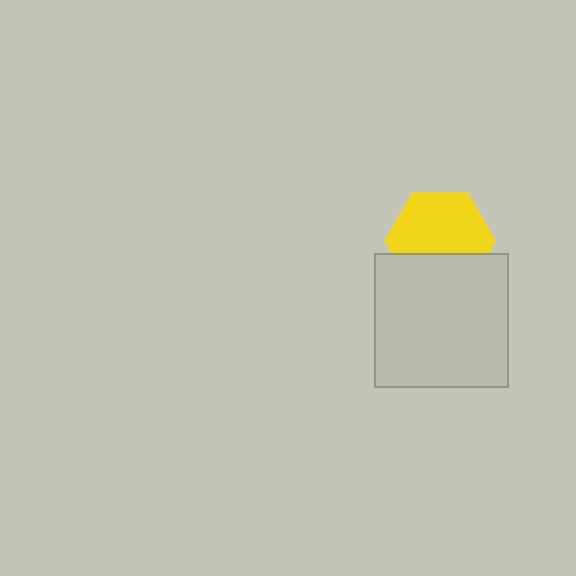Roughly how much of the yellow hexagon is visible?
Most of it is visible (roughly 67%).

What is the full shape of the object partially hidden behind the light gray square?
The partially hidden object is a yellow hexagon.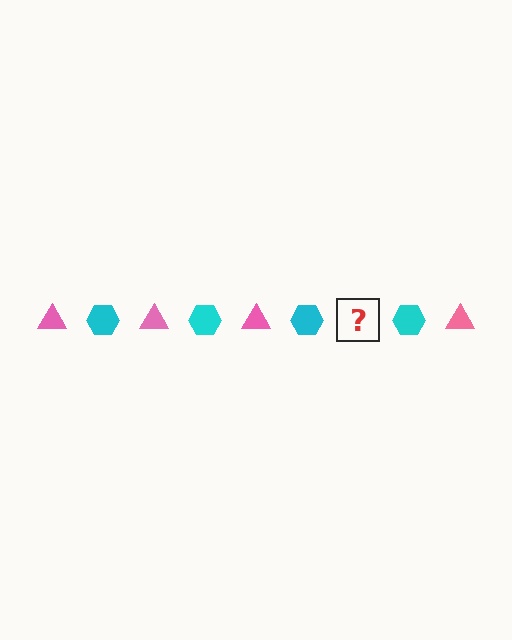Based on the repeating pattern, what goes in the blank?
The blank should be a pink triangle.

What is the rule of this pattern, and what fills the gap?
The rule is that the pattern alternates between pink triangle and cyan hexagon. The gap should be filled with a pink triangle.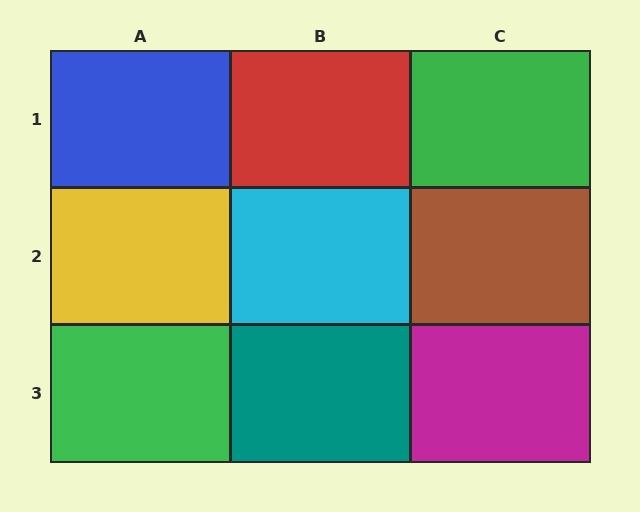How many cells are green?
2 cells are green.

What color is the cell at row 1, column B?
Red.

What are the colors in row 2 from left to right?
Yellow, cyan, brown.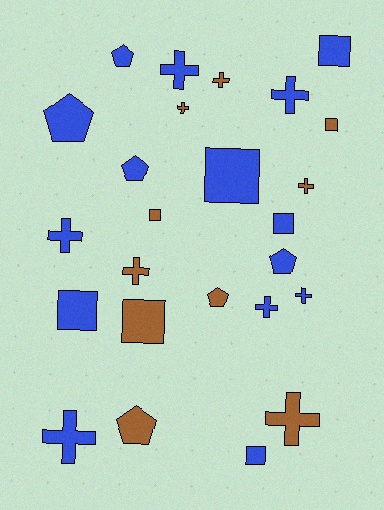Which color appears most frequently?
Blue, with 15 objects.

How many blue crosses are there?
There are 6 blue crosses.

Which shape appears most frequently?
Cross, with 11 objects.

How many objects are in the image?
There are 25 objects.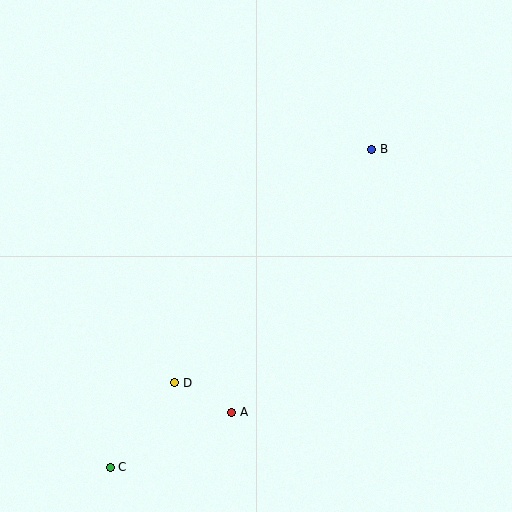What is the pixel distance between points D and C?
The distance between D and C is 106 pixels.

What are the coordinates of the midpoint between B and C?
The midpoint between B and C is at (241, 308).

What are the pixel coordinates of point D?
Point D is at (175, 383).